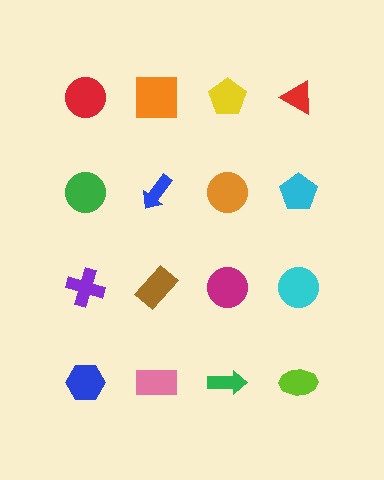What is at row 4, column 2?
A pink rectangle.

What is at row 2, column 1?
A green circle.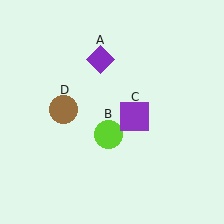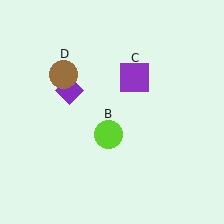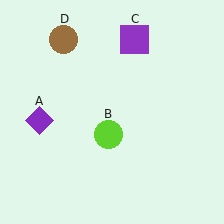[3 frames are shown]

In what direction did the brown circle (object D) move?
The brown circle (object D) moved up.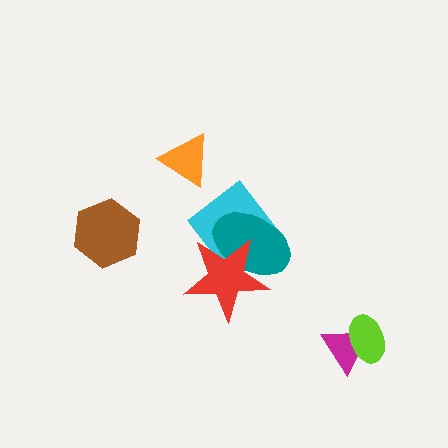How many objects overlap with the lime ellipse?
1 object overlaps with the lime ellipse.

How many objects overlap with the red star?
2 objects overlap with the red star.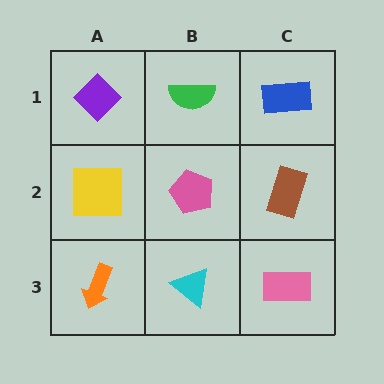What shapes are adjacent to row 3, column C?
A brown rectangle (row 2, column C), a cyan triangle (row 3, column B).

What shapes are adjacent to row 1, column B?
A pink pentagon (row 2, column B), a purple diamond (row 1, column A), a blue rectangle (row 1, column C).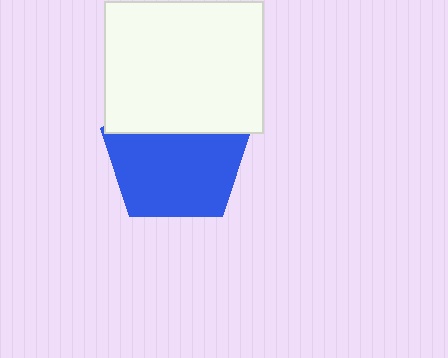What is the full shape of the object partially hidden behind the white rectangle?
The partially hidden object is a blue pentagon.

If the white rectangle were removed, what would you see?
You would see the complete blue pentagon.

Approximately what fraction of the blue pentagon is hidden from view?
Roughly 33% of the blue pentagon is hidden behind the white rectangle.